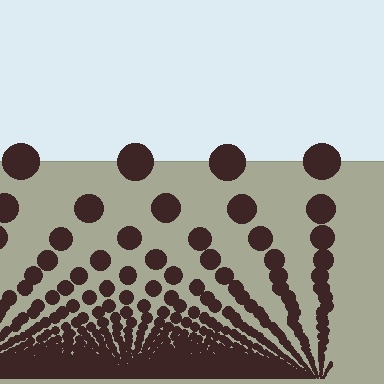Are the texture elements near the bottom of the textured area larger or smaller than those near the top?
Smaller. The gradient is inverted — elements near the bottom are smaller and denser.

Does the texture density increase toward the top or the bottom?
Density increases toward the bottom.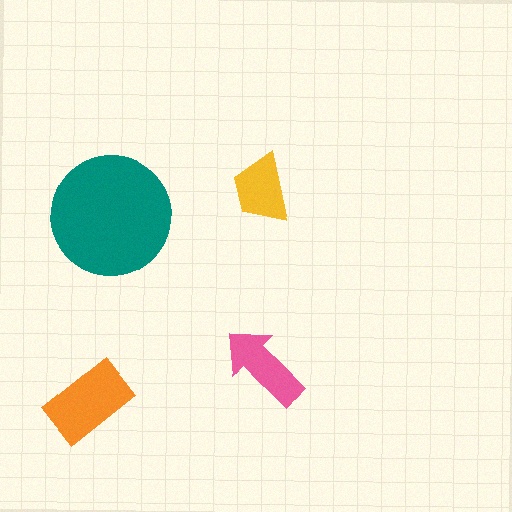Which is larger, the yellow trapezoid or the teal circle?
The teal circle.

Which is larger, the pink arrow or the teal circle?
The teal circle.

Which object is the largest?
The teal circle.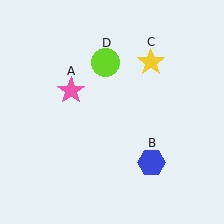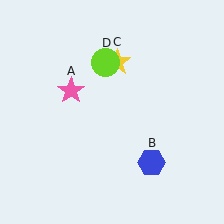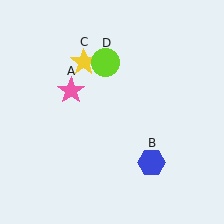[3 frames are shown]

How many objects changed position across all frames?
1 object changed position: yellow star (object C).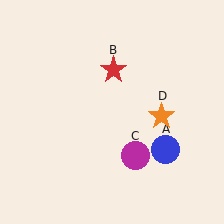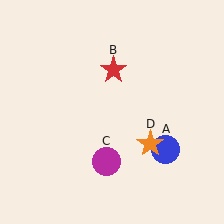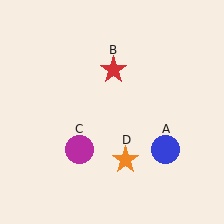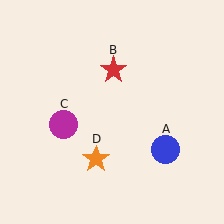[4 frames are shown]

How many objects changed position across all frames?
2 objects changed position: magenta circle (object C), orange star (object D).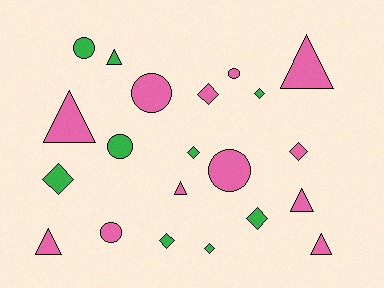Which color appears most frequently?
Pink, with 12 objects.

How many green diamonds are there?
There are 6 green diamonds.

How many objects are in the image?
There are 21 objects.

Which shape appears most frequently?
Diamond, with 8 objects.